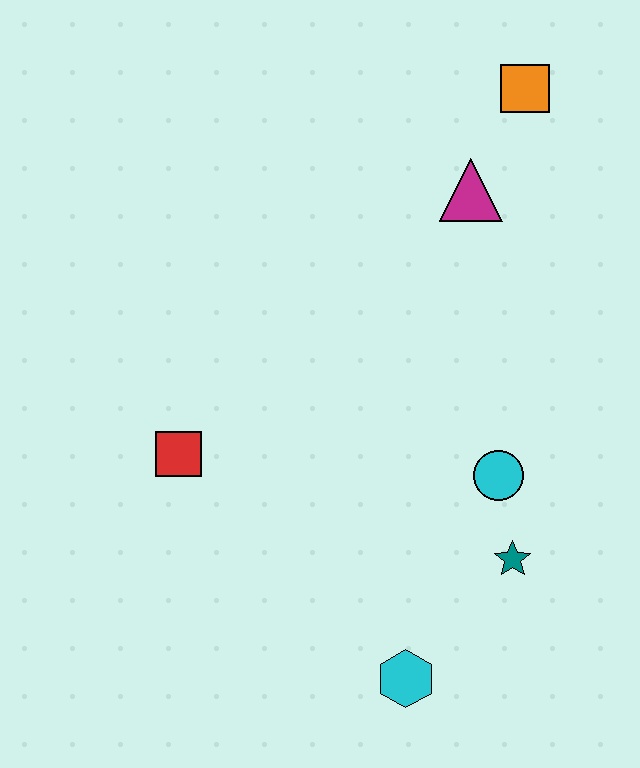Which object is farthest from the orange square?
The cyan hexagon is farthest from the orange square.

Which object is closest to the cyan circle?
The teal star is closest to the cyan circle.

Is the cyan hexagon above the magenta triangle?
No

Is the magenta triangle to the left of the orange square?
Yes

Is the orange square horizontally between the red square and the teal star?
No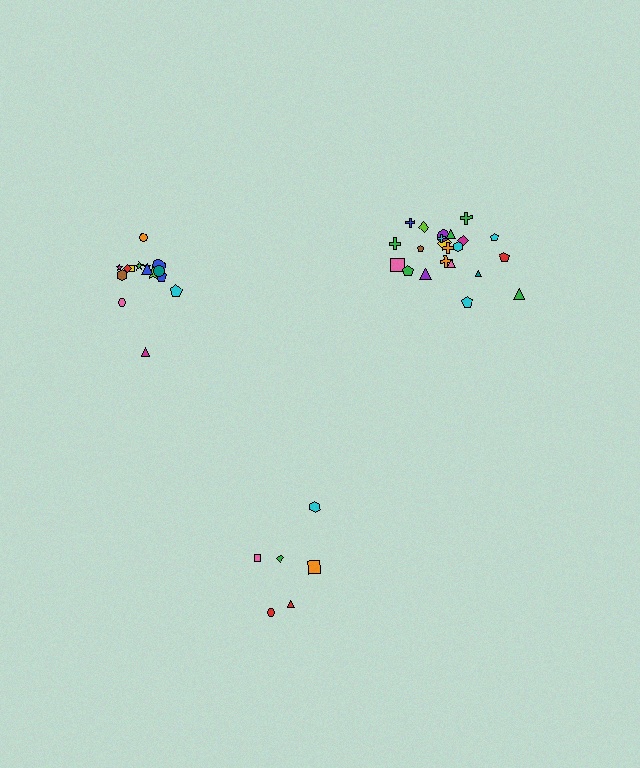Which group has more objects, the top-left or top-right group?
The top-right group.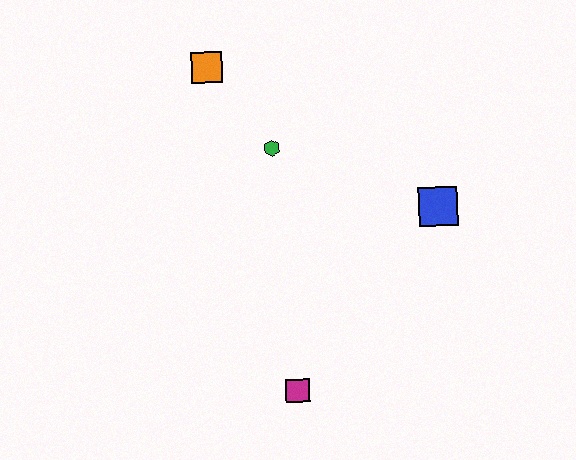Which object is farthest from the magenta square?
The orange square is farthest from the magenta square.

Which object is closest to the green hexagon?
The orange square is closest to the green hexagon.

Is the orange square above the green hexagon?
Yes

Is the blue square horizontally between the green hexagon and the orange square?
No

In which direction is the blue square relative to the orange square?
The blue square is to the right of the orange square.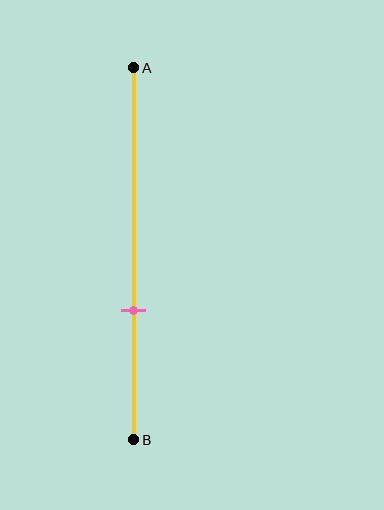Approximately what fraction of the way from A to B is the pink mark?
The pink mark is approximately 65% of the way from A to B.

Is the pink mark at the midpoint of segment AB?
No, the mark is at about 65% from A, not at the 50% midpoint.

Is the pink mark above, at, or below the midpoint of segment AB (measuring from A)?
The pink mark is below the midpoint of segment AB.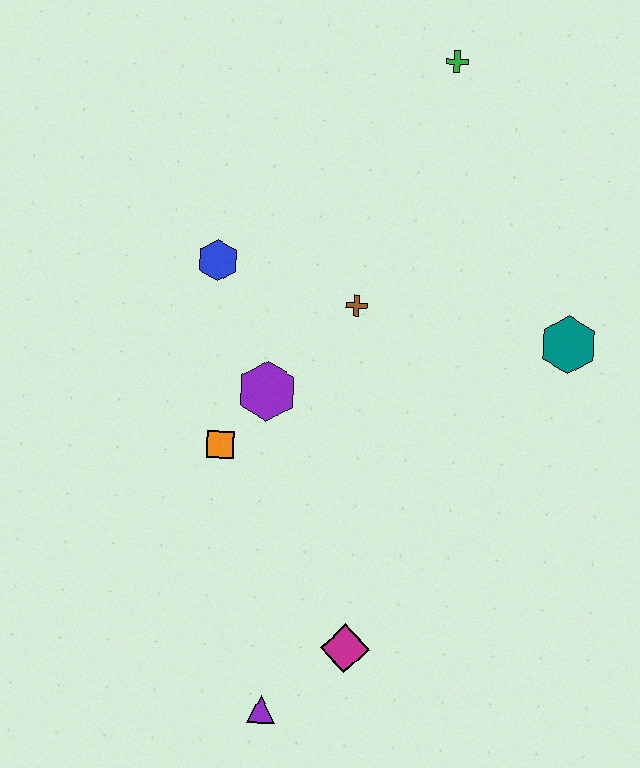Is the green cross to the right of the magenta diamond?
Yes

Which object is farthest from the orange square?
The green cross is farthest from the orange square.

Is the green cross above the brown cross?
Yes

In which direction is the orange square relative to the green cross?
The orange square is below the green cross.